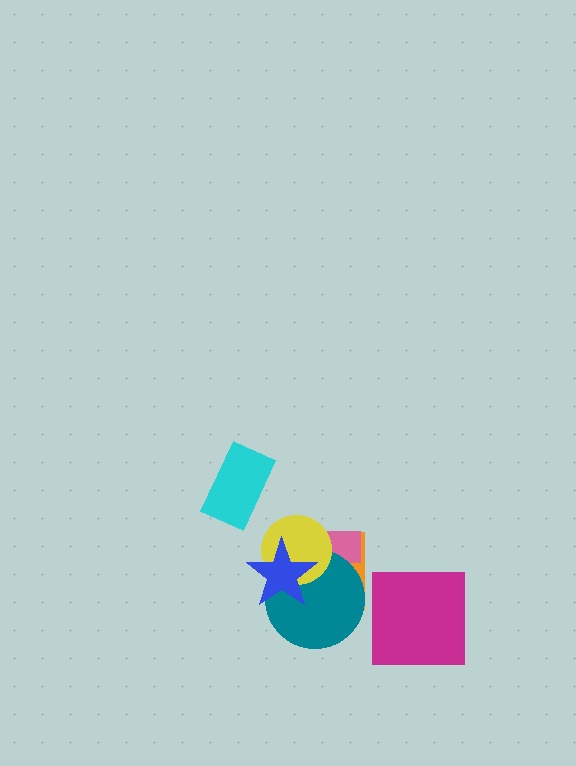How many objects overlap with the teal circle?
4 objects overlap with the teal circle.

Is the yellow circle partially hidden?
Yes, it is partially covered by another shape.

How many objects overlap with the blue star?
3 objects overlap with the blue star.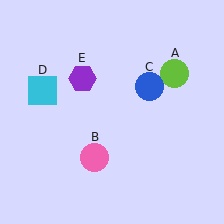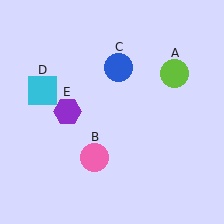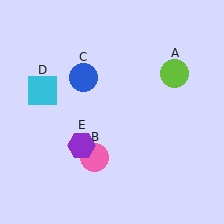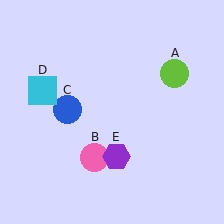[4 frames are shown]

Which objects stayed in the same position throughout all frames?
Lime circle (object A) and pink circle (object B) and cyan square (object D) remained stationary.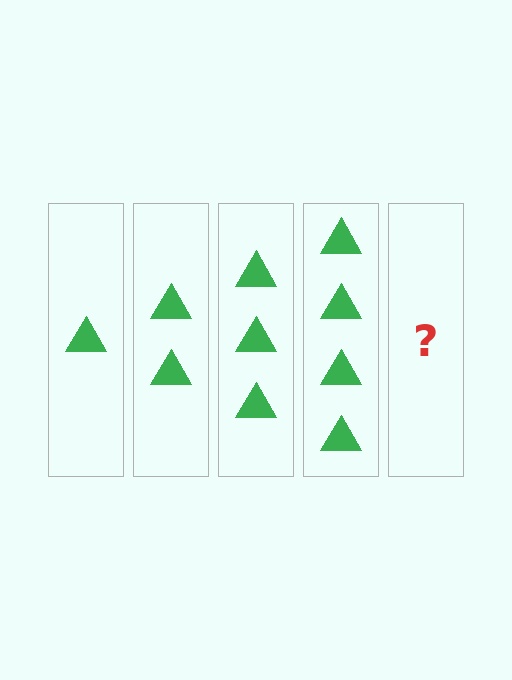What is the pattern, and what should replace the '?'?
The pattern is that each step adds one more triangle. The '?' should be 5 triangles.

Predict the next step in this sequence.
The next step is 5 triangles.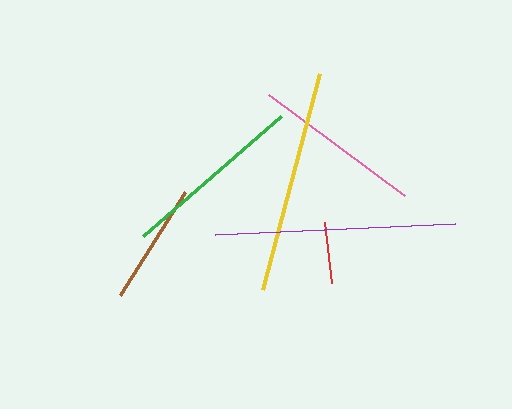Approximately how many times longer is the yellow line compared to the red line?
The yellow line is approximately 3.6 times the length of the red line.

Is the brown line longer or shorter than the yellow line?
The yellow line is longer than the brown line.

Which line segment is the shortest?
The red line is the shortest at approximately 61 pixels.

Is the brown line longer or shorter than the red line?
The brown line is longer than the red line.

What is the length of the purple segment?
The purple segment is approximately 240 pixels long.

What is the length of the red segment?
The red segment is approximately 61 pixels long.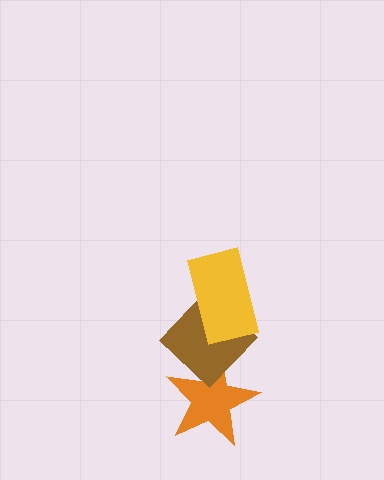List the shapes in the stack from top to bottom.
From top to bottom: the yellow rectangle, the brown diamond, the orange star.